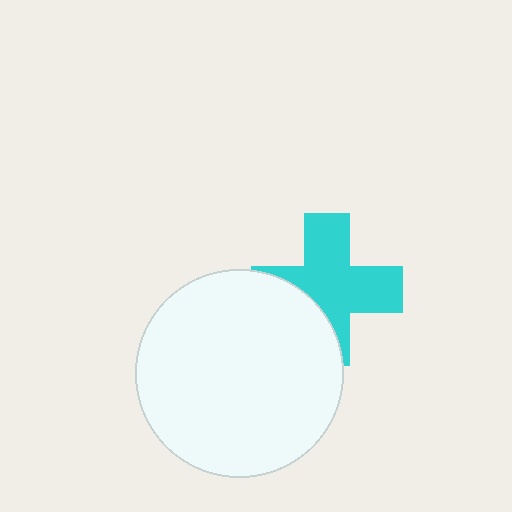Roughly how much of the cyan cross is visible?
Most of it is visible (roughly 68%).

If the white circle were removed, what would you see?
You would see the complete cyan cross.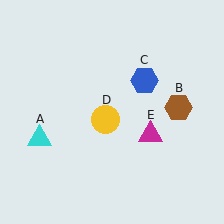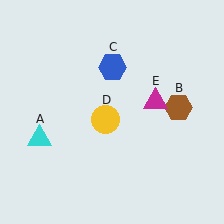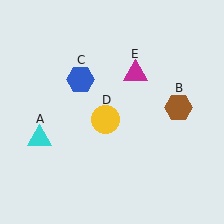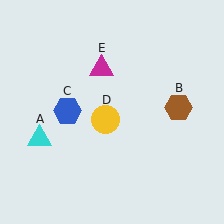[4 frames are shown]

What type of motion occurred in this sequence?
The blue hexagon (object C), magenta triangle (object E) rotated counterclockwise around the center of the scene.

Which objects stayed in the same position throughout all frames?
Cyan triangle (object A) and brown hexagon (object B) and yellow circle (object D) remained stationary.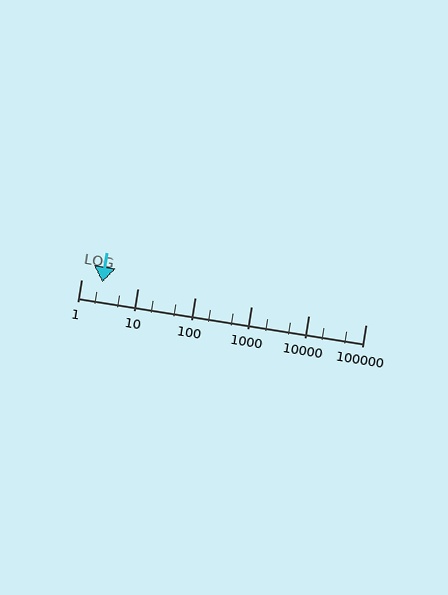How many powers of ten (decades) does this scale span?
The scale spans 5 decades, from 1 to 100000.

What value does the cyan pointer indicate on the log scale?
The pointer indicates approximately 2.4.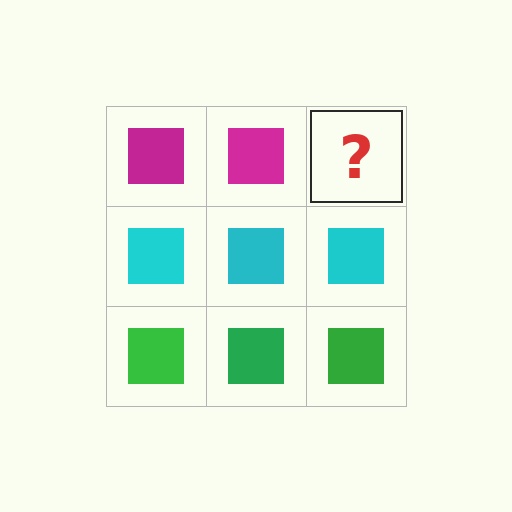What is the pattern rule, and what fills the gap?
The rule is that each row has a consistent color. The gap should be filled with a magenta square.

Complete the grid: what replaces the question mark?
The question mark should be replaced with a magenta square.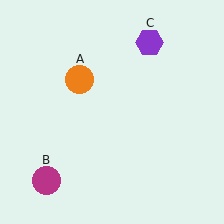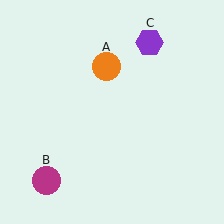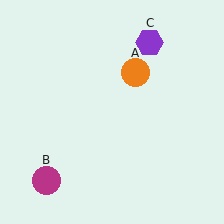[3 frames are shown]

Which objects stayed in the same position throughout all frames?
Magenta circle (object B) and purple hexagon (object C) remained stationary.